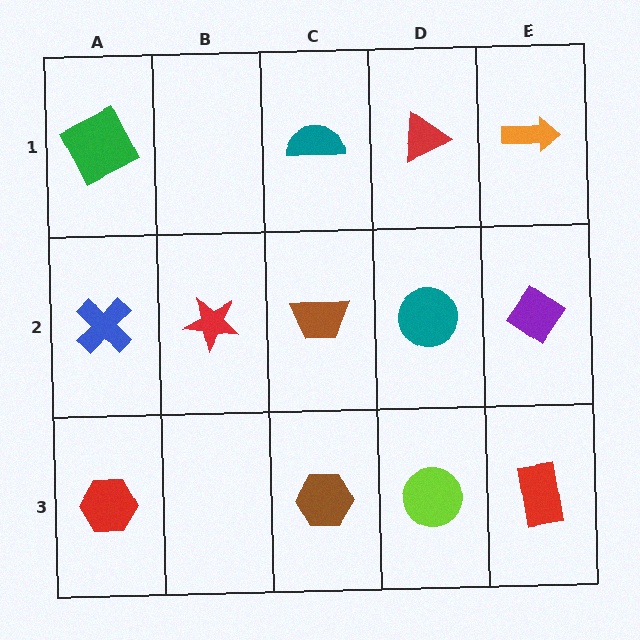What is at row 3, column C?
A brown hexagon.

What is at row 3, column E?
A red rectangle.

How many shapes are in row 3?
4 shapes.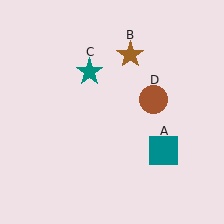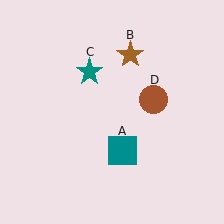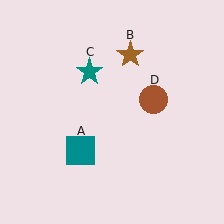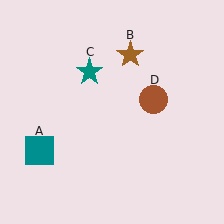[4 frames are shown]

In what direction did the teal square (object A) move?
The teal square (object A) moved left.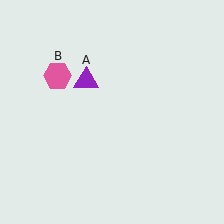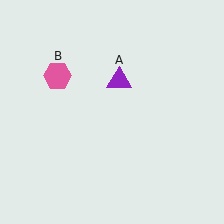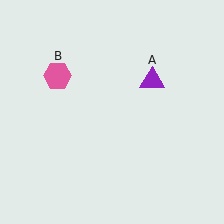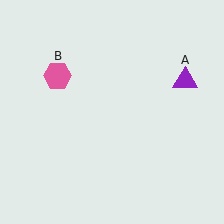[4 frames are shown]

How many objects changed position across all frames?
1 object changed position: purple triangle (object A).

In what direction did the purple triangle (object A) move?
The purple triangle (object A) moved right.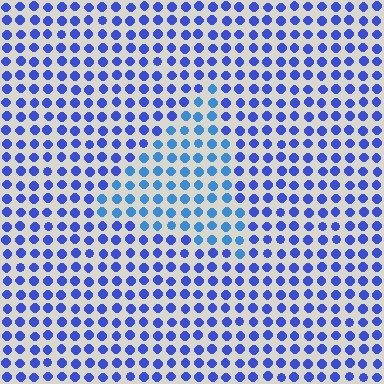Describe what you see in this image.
The image is filled with small blue elements in a uniform arrangement. A triangle-shaped region is visible where the elements are tinted to a slightly different hue, forming a subtle color boundary.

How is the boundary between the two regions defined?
The boundary is defined purely by a slight shift in hue (about 26 degrees). Spacing, size, and orientation are identical on both sides.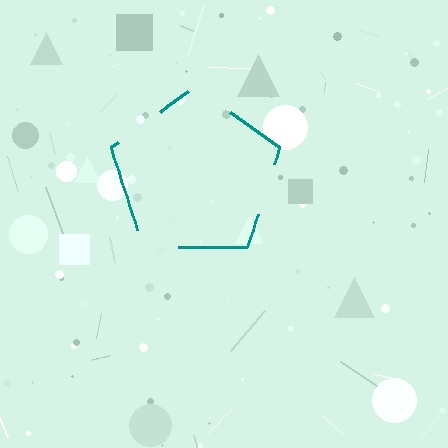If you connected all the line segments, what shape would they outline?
They would outline a pentagon.